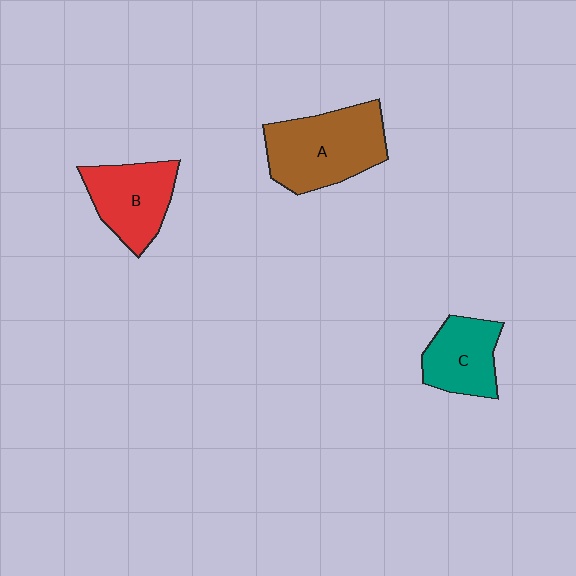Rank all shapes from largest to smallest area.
From largest to smallest: A (brown), B (red), C (teal).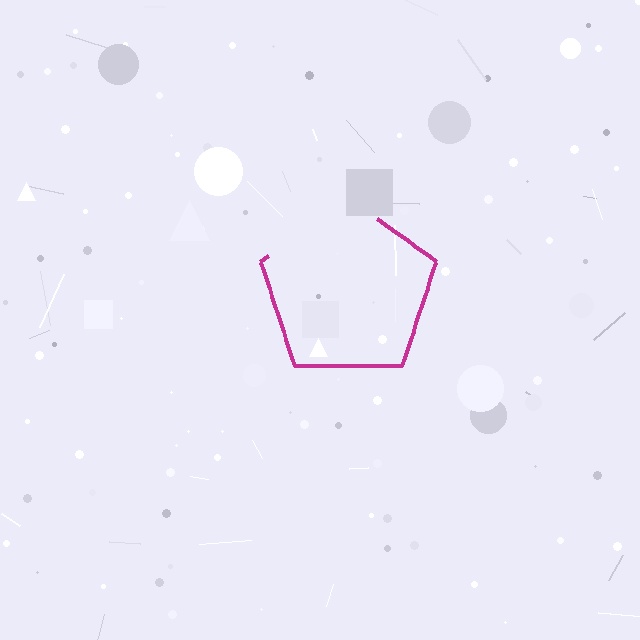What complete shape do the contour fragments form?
The contour fragments form a pentagon.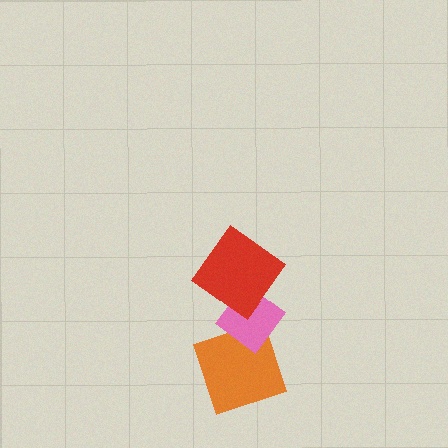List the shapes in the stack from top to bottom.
From top to bottom: the red diamond, the pink diamond, the orange square.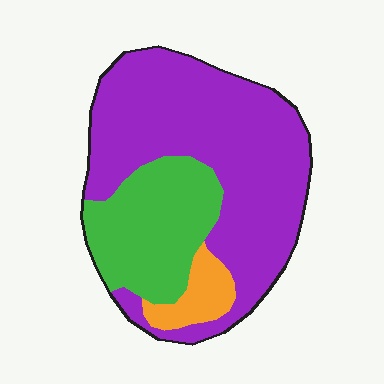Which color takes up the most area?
Purple, at roughly 65%.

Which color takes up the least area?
Orange, at roughly 10%.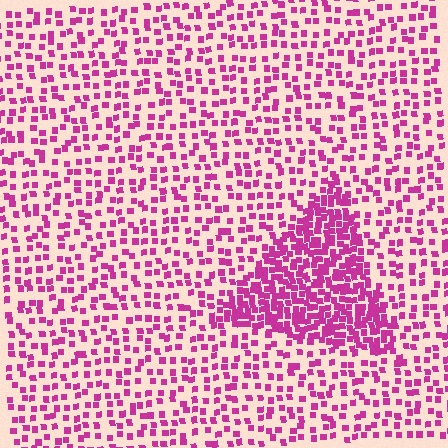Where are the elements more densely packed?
The elements are more densely packed inside the triangle boundary.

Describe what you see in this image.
The image contains small magenta elements arranged at two different densities. A triangle-shaped region is visible where the elements are more densely packed than the surrounding area.